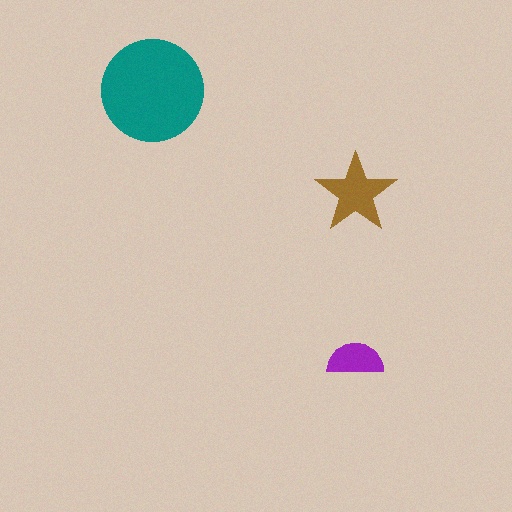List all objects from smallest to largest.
The purple semicircle, the brown star, the teal circle.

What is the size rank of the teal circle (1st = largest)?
1st.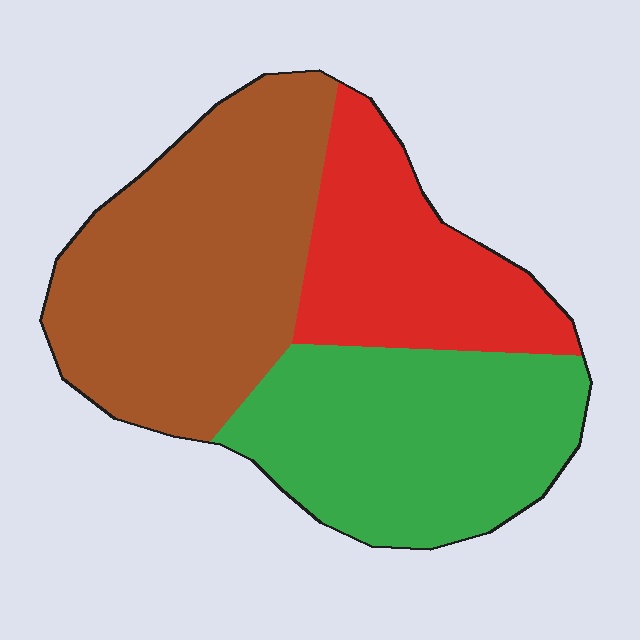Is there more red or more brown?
Brown.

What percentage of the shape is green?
Green takes up between a third and a half of the shape.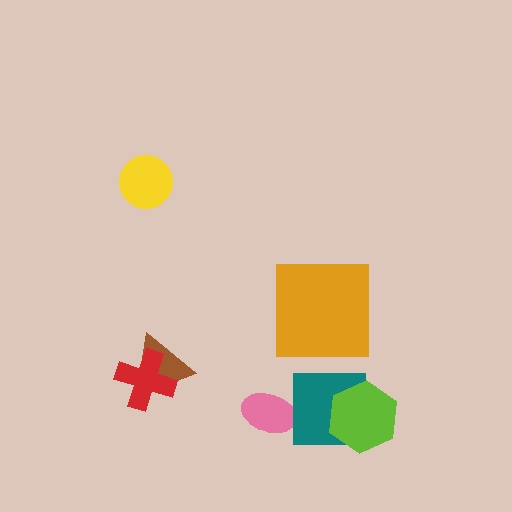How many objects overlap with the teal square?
1 object overlaps with the teal square.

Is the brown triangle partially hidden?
Yes, it is partially covered by another shape.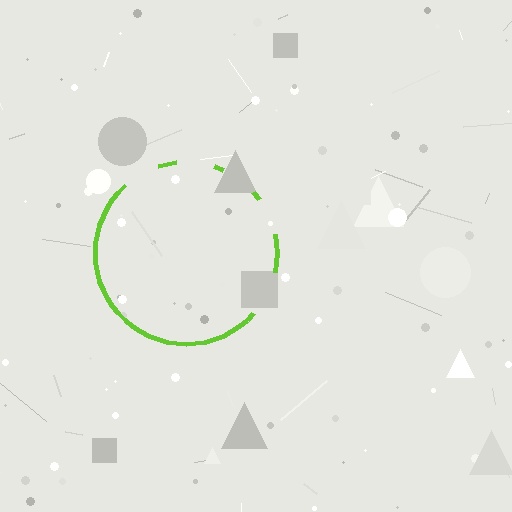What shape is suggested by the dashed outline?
The dashed outline suggests a circle.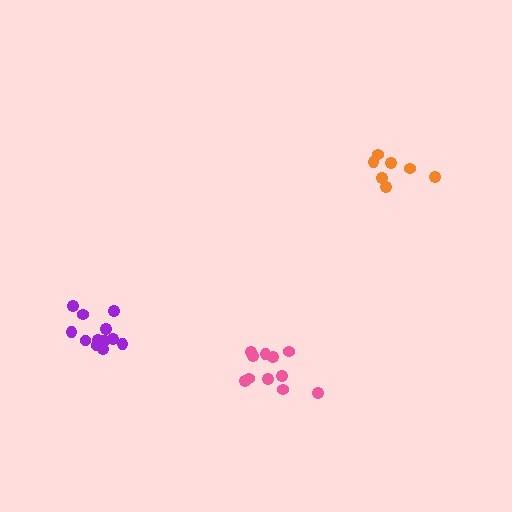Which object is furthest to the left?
The purple cluster is leftmost.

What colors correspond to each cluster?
The clusters are colored: pink, orange, purple.